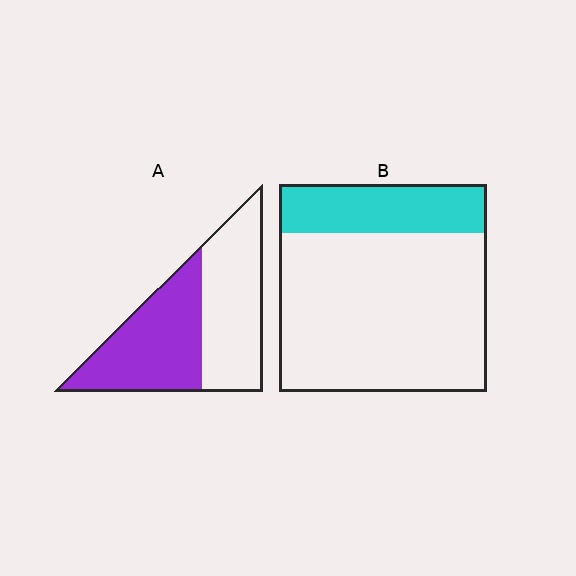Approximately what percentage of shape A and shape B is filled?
A is approximately 50% and B is approximately 25%.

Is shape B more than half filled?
No.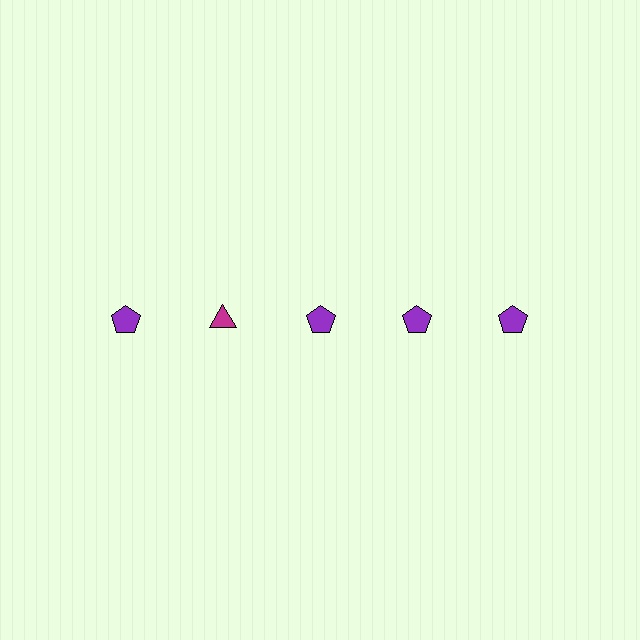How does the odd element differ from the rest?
It differs in both color (magenta instead of purple) and shape (triangle instead of pentagon).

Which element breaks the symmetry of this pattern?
The magenta triangle in the top row, second from left column breaks the symmetry. All other shapes are purple pentagons.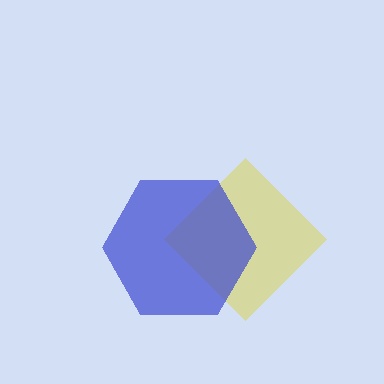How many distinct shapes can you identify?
There are 2 distinct shapes: a yellow diamond, a blue hexagon.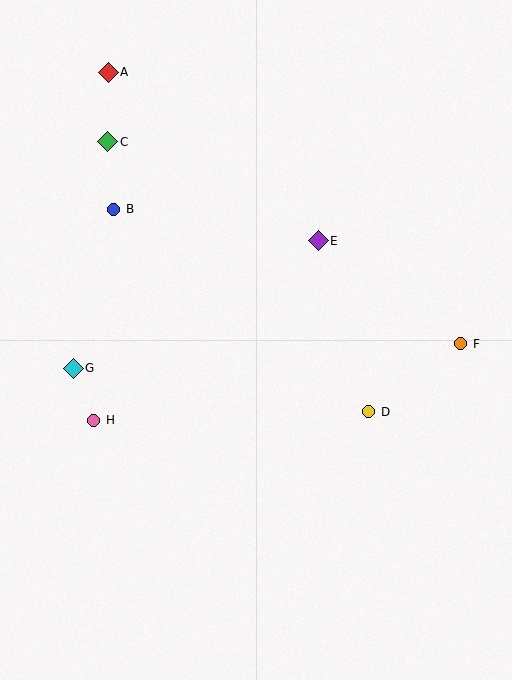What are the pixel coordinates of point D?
Point D is at (369, 412).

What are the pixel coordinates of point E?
Point E is at (318, 241).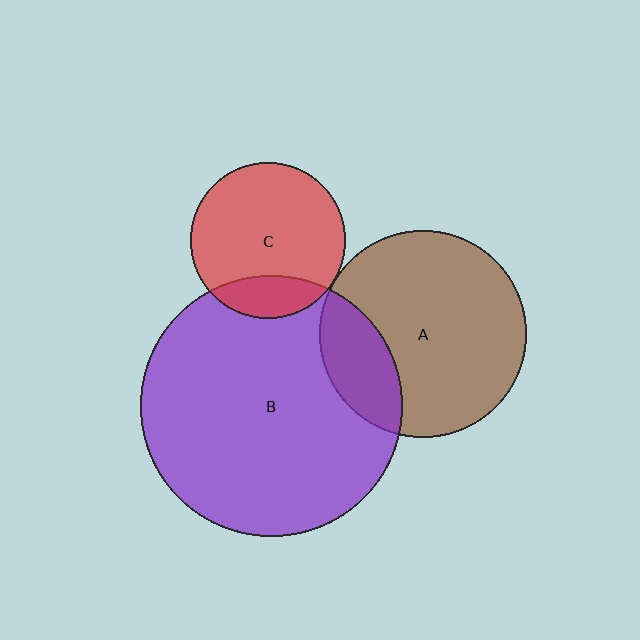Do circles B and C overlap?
Yes.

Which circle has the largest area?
Circle B (purple).